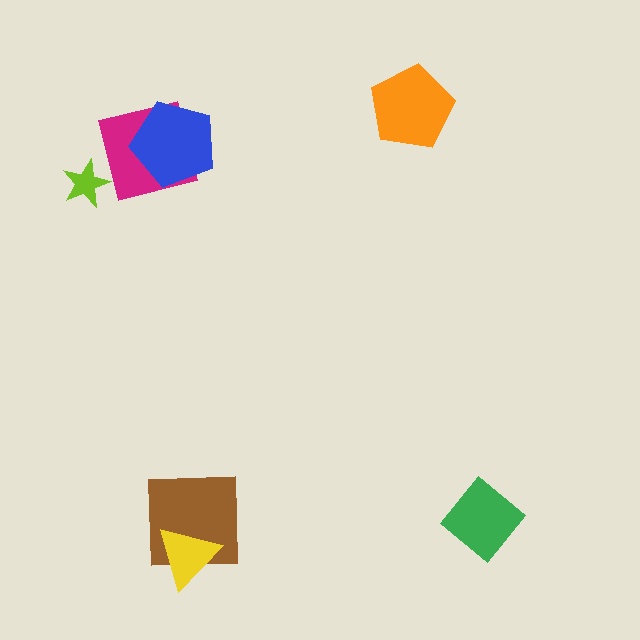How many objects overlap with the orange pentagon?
0 objects overlap with the orange pentagon.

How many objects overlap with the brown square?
1 object overlaps with the brown square.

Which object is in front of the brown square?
The yellow triangle is in front of the brown square.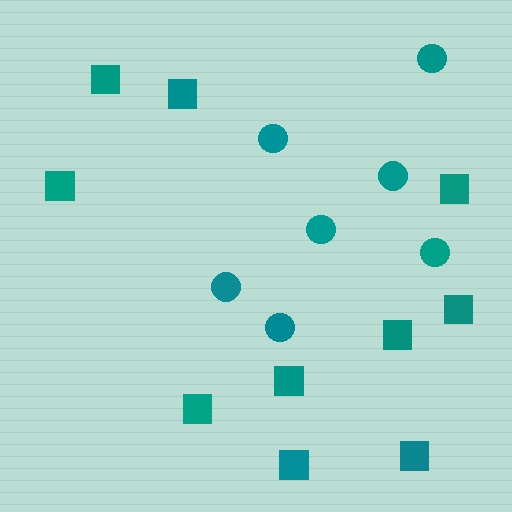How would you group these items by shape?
There are 2 groups: one group of squares (10) and one group of circles (7).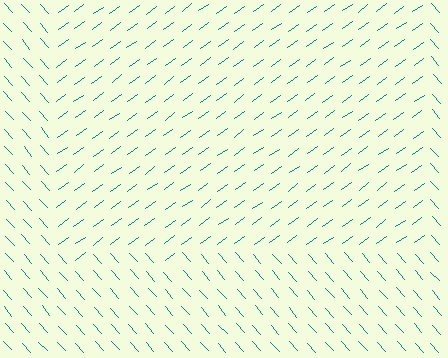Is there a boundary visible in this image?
Yes, there is a texture boundary formed by a change in line orientation.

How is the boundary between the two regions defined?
The boundary is defined purely by a change in line orientation (approximately 84 degrees difference). All lines are the same color and thickness.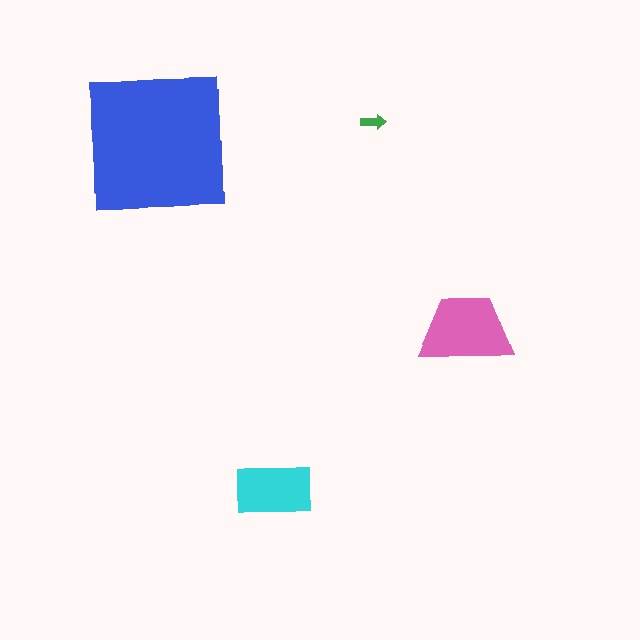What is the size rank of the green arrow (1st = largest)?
4th.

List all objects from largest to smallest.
The blue square, the pink trapezoid, the cyan rectangle, the green arrow.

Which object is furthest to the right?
The pink trapezoid is rightmost.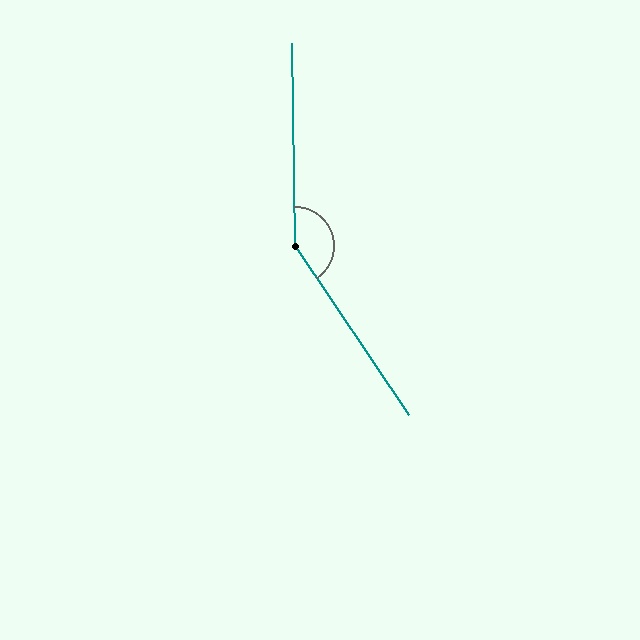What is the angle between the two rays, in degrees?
Approximately 147 degrees.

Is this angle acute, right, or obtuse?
It is obtuse.